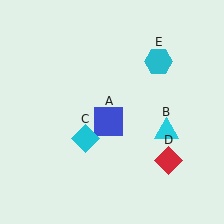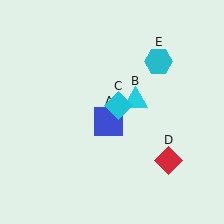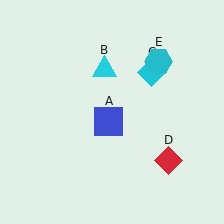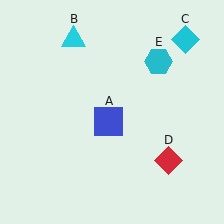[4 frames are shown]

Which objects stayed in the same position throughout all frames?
Blue square (object A) and red diamond (object D) and cyan hexagon (object E) remained stationary.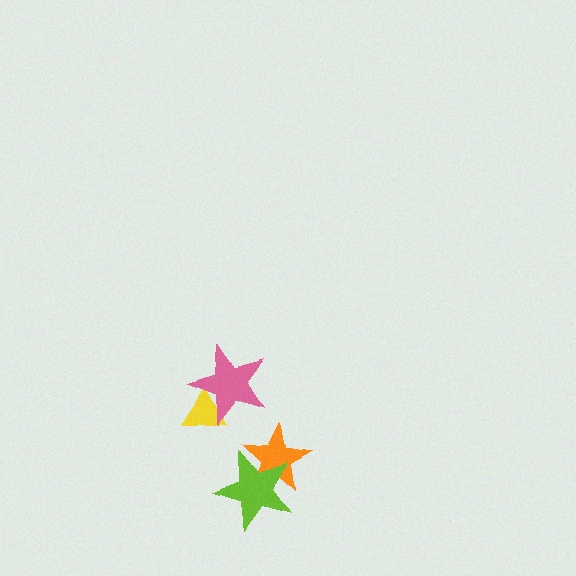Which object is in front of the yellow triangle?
The pink star is in front of the yellow triangle.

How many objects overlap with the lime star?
1 object overlaps with the lime star.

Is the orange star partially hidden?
Yes, it is partially covered by another shape.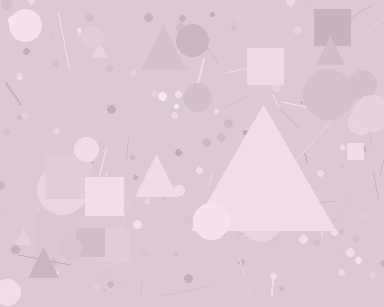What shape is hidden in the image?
A triangle is hidden in the image.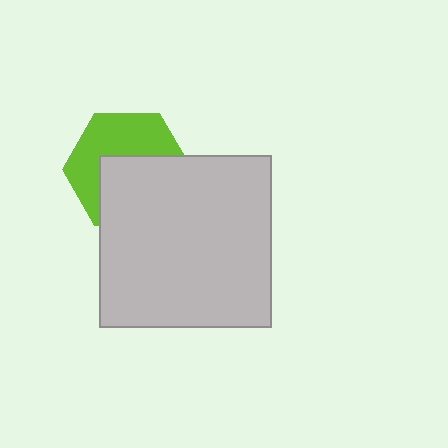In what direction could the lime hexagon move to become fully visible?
The lime hexagon could move up. That would shift it out from behind the light gray square entirely.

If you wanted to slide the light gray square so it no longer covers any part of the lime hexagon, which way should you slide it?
Slide it down — that is the most direct way to separate the two shapes.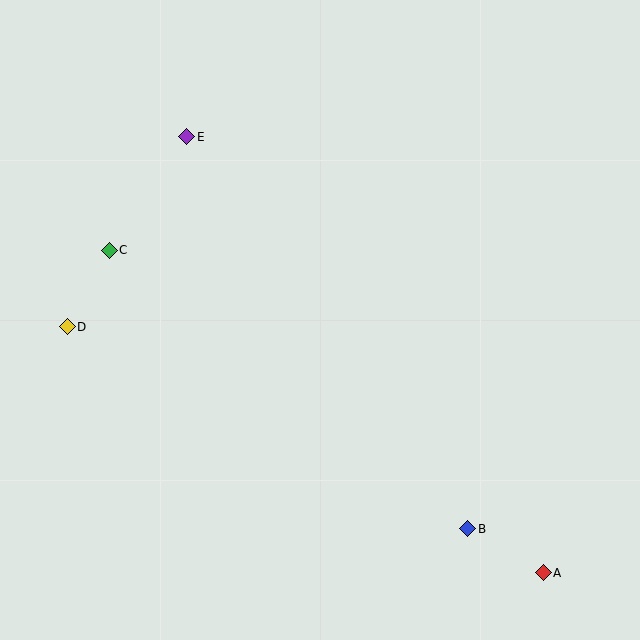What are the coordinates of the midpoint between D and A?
The midpoint between D and A is at (305, 450).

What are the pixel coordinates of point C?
Point C is at (109, 250).